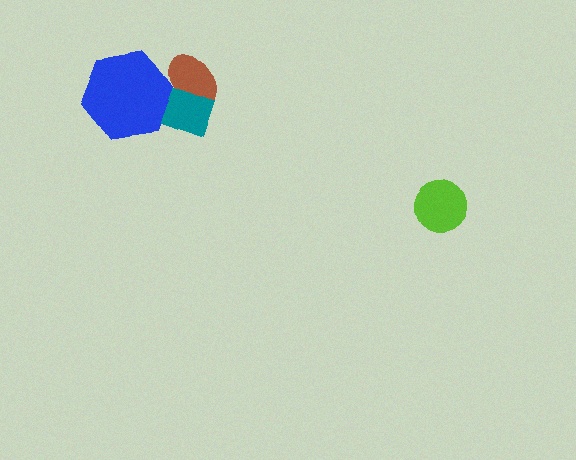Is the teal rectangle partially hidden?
Yes, it is partially covered by another shape.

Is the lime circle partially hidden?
No, no other shape covers it.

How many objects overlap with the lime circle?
0 objects overlap with the lime circle.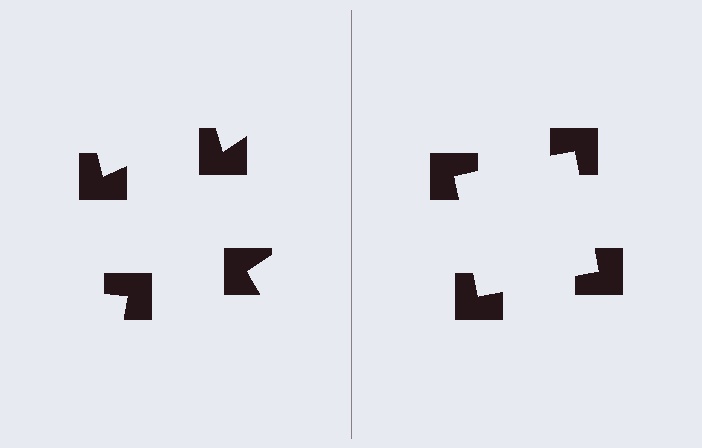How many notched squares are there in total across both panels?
8 — 4 on each side.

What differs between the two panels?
The notched squares are positioned identically on both sides; only the wedge orientations differ. On the right they align to a square; on the left they are misaligned.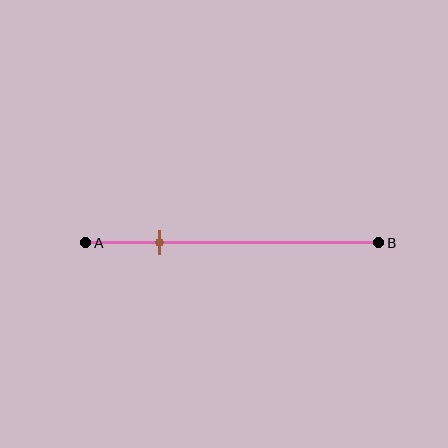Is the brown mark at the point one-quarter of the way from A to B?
Yes, the mark is approximately at the one-quarter point.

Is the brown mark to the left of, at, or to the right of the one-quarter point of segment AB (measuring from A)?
The brown mark is approximately at the one-quarter point of segment AB.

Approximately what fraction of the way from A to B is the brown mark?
The brown mark is approximately 25% of the way from A to B.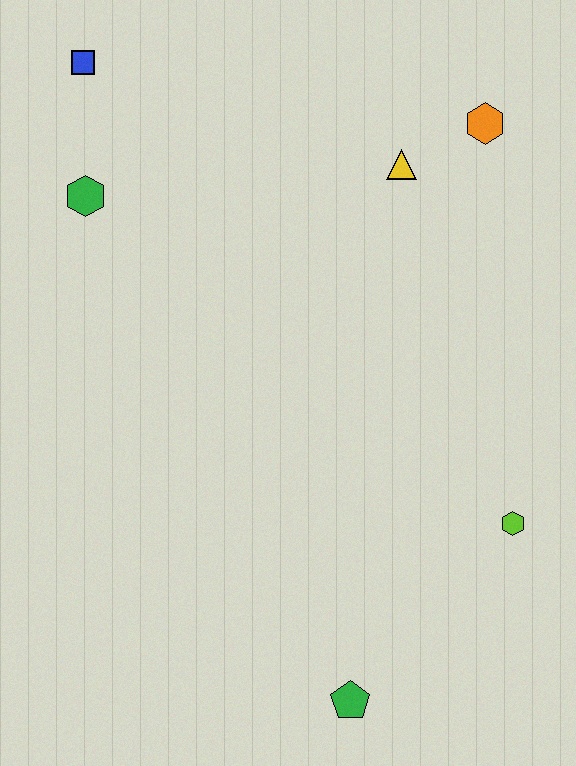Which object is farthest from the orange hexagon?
The green pentagon is farthest from the orange hexagon.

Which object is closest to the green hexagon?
The blue square is closest to the green hexagon.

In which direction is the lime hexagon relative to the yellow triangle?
The lime hexagon is below the yellow triangle.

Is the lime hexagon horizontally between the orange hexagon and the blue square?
No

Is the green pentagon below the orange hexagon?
Yes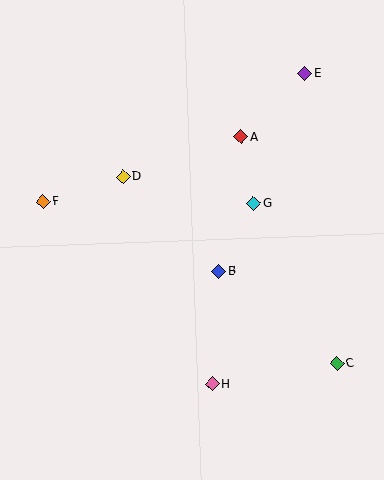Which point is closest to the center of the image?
Point B at (219, 271) is closest to the center.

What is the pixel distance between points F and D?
The distance between F and D is 83 pixels.